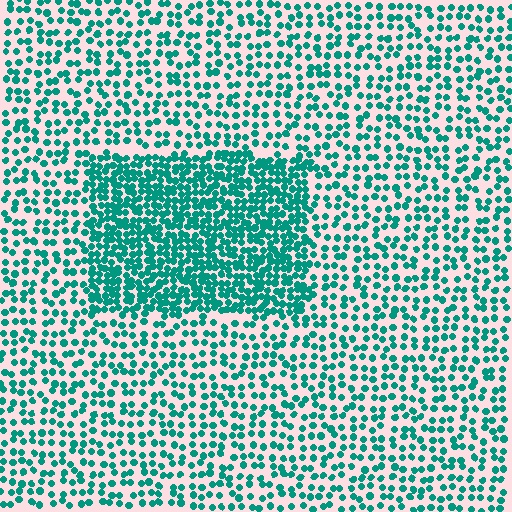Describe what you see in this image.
The image contains small teal elements arranged at two different densities. A rectangle-shaped region is visible where the elements are more densely packed than the surrounding area.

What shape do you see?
I see a rectangle.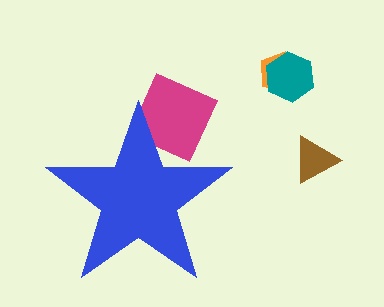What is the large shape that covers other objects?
A blue star.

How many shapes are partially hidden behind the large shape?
1 shape is partially hidden.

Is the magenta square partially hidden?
Yes, the magenta square is partially hidden behind the blue star.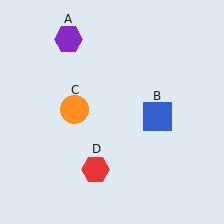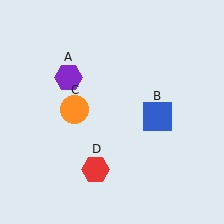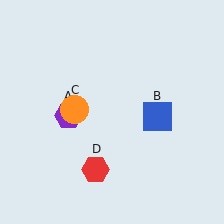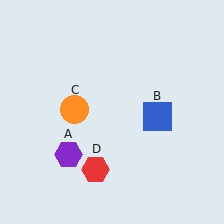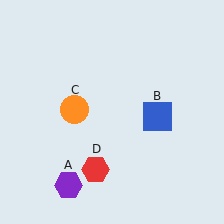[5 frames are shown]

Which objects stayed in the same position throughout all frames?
Blue square (object B) and orange circle (object C) and red hexagon (object D) remained stationary.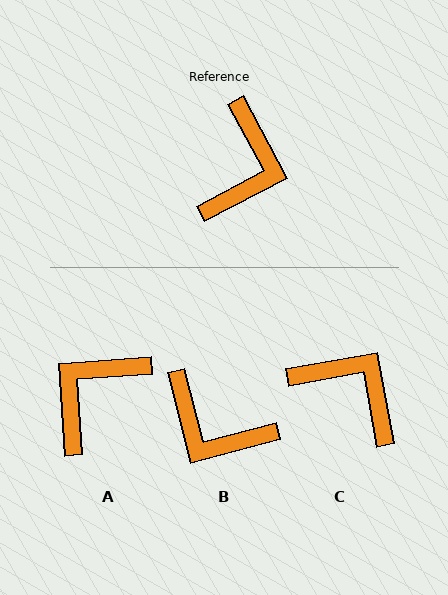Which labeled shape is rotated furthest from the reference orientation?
A, about 156 degrees away.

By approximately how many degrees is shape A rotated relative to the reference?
Approximately 156 degrees counter-clockwise.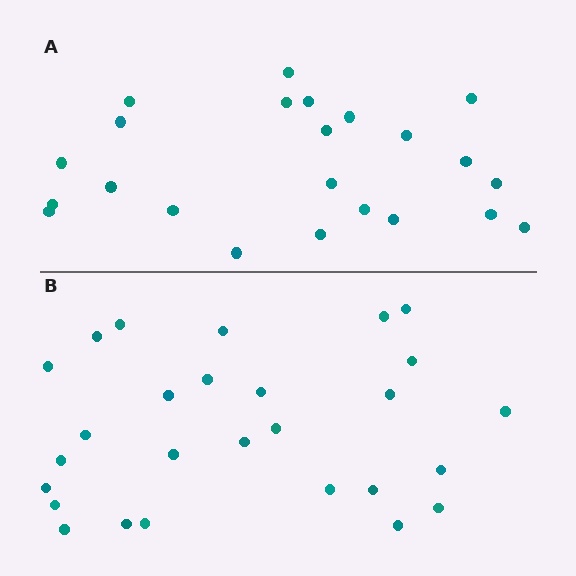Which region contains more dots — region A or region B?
Region B (the bottom region) has more dots.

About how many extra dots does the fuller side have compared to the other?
Region B has about 4 more dots than region A.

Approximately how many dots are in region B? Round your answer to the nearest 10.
About 30 dots. (The exact count is 27, which rounds to 30.)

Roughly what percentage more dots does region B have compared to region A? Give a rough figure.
About 15% more.